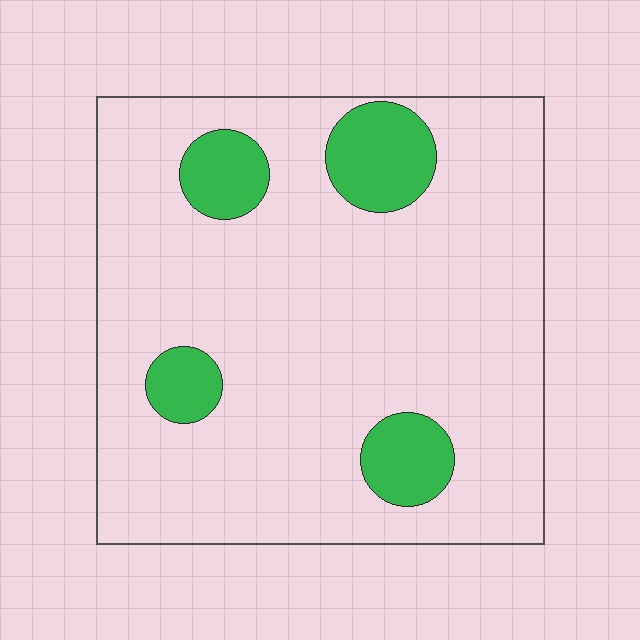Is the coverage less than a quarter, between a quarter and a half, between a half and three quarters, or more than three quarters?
Less than a quarter.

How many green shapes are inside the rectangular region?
4.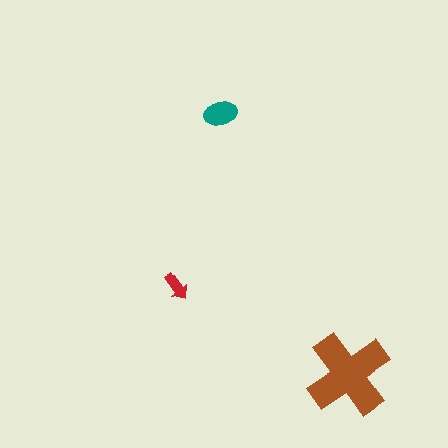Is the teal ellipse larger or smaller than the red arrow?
Larger.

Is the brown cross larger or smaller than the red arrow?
Larger.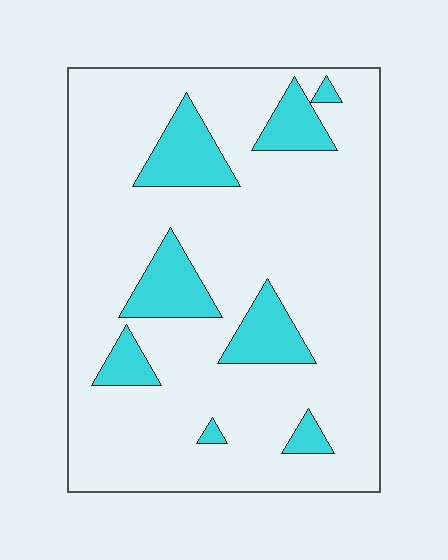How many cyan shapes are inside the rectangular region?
8.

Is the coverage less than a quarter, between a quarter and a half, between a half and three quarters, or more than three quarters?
Less than a quarter.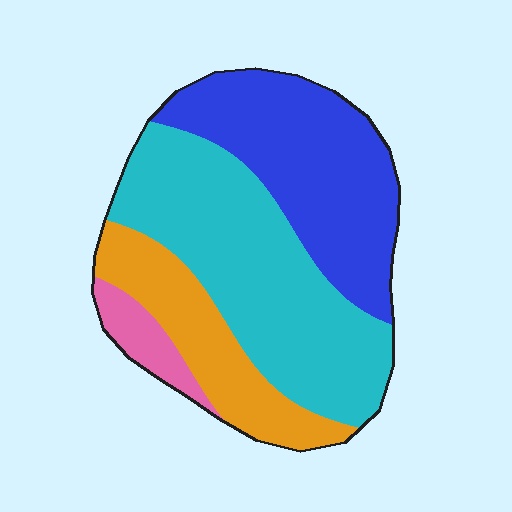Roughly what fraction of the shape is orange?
Orange takes up about one fifth (1/5) of the shape.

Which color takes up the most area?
Cyan, at roughly 40%.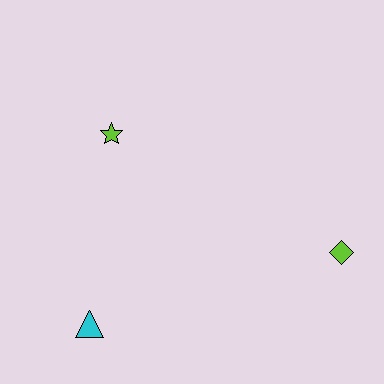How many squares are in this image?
There are no squares.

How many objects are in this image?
There are 3 objects.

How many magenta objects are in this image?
There are no magenta objects.